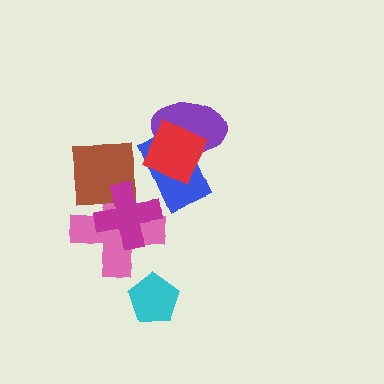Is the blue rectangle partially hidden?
Yes, it is partially covered by another shape.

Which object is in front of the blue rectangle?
The red diamond is in front of the blue rectangle.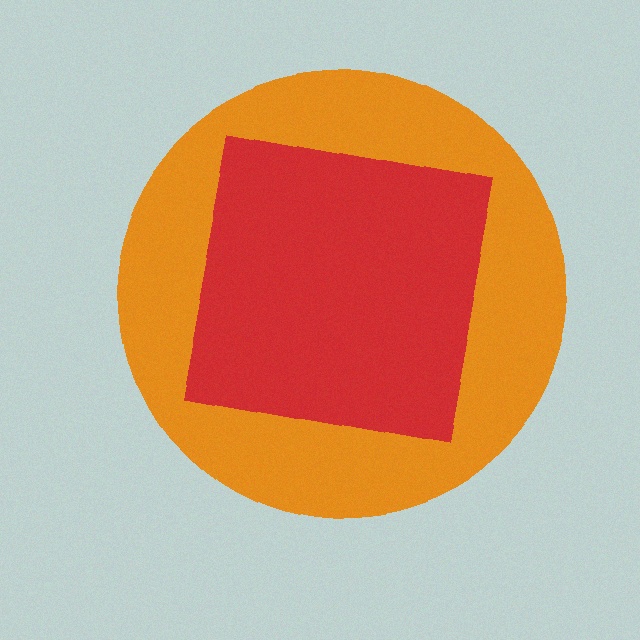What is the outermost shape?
The orange circle.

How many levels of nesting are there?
2.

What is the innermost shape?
The red square.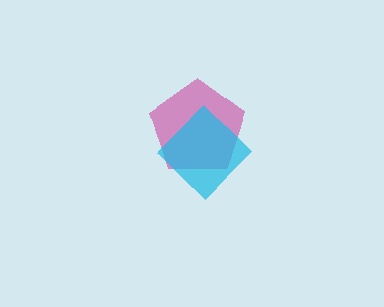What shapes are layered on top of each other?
The layered shapes are: a magenta pentagon, a cyan diamond.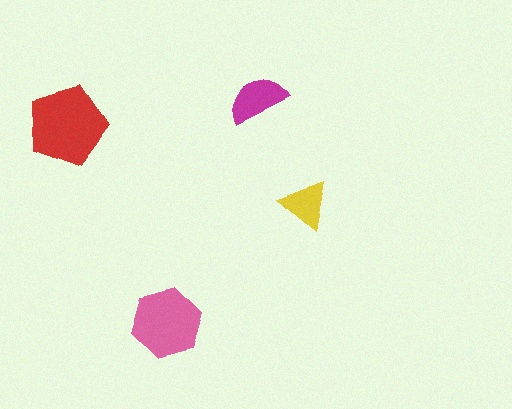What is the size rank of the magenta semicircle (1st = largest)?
3rd.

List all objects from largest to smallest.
The red pentagon, the pink hexagon, the magenta semicircle, the yellow triangle.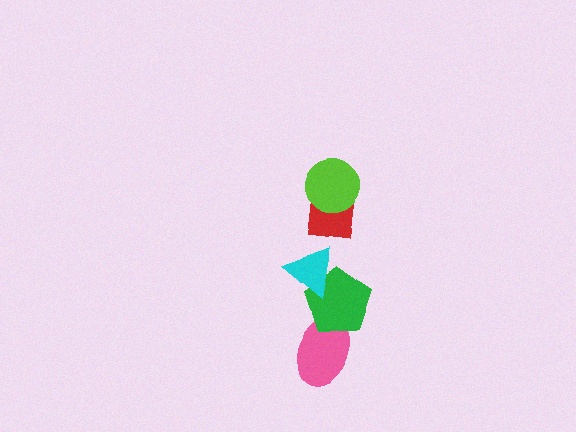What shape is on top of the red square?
The lime circle is on top of the red square.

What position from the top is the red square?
The red square is 2nd from the top.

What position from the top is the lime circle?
The lime circle is 1st from the top.